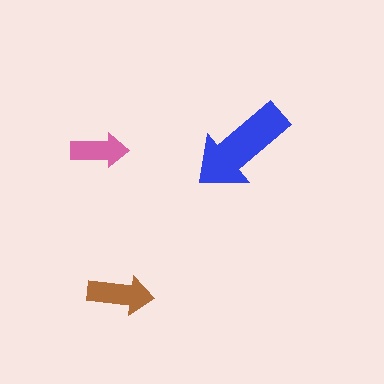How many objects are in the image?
There are 3 objects in the image.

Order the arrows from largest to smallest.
the blue one, the brown one, the pink one.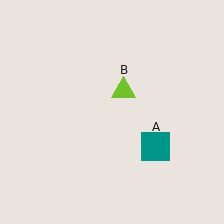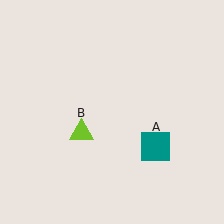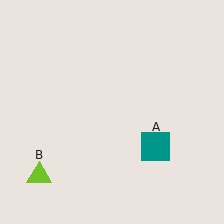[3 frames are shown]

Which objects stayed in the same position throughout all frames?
Teal square (object A) remained stationary.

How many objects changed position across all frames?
1 object changed position: lime triangle (object B).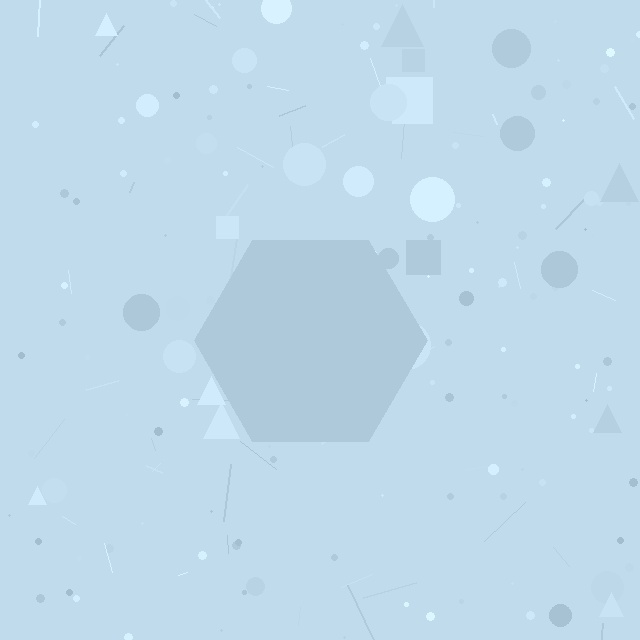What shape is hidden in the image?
A hexagon is hidden in the image.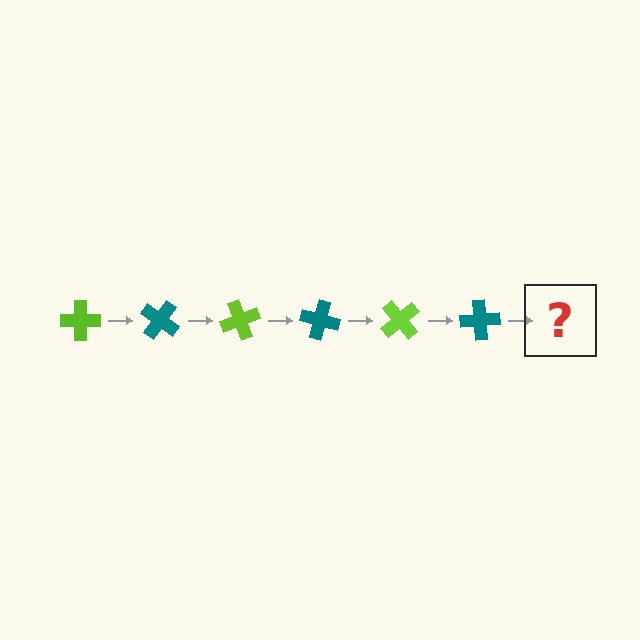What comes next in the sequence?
The next element should be a lime cross, rotated 210 degrees from the start.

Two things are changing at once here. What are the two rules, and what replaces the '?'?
The two rules are that it rotates 35 degrees each step and the color cycles through lime and teal. The '?' should be a lime cross, rotated 210 degrees from the start.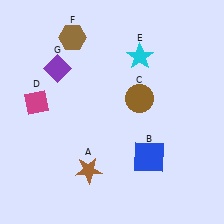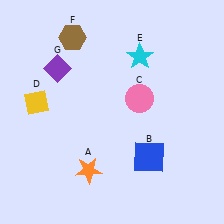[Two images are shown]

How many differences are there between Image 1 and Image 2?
There are 3 differences between the two images.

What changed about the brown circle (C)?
In Image 1, C is brown. In Image 2, it changed to pink.